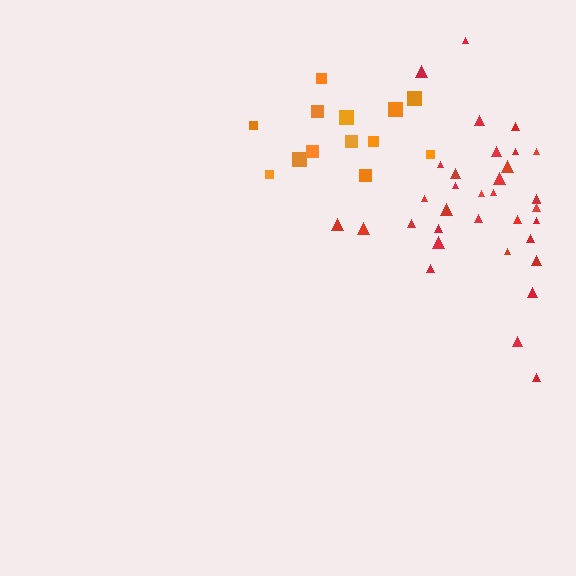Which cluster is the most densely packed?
Red.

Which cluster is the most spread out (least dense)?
Orange.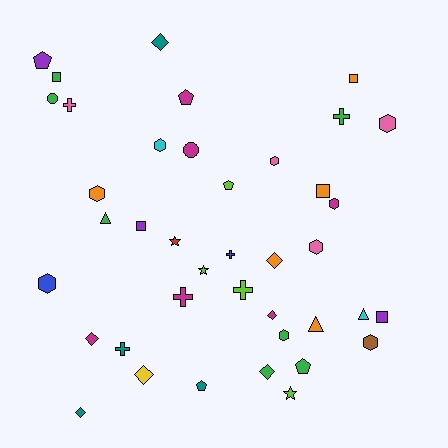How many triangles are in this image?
There are 3 triangles.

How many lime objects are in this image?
There are 4 lime objects.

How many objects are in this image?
There are 40 objects.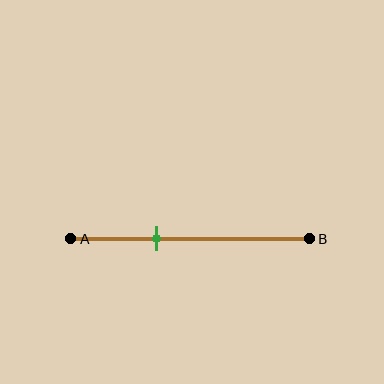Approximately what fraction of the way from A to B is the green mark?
The green mark is approximately 35% of the way from A to B.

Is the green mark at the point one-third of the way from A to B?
Yes, the mark is approximately at the one-third point.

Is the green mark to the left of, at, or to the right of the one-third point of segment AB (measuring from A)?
The green mark is approximately at the one-third point of segment AB.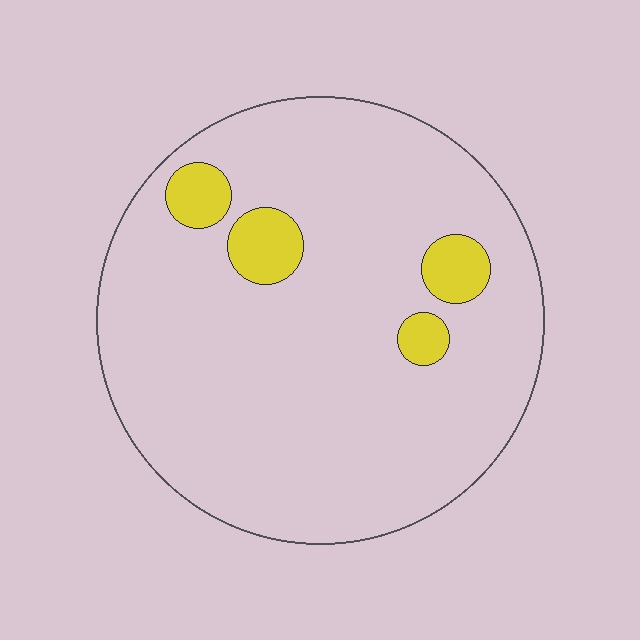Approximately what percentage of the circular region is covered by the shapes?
Approximately 10%.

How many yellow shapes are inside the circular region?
4.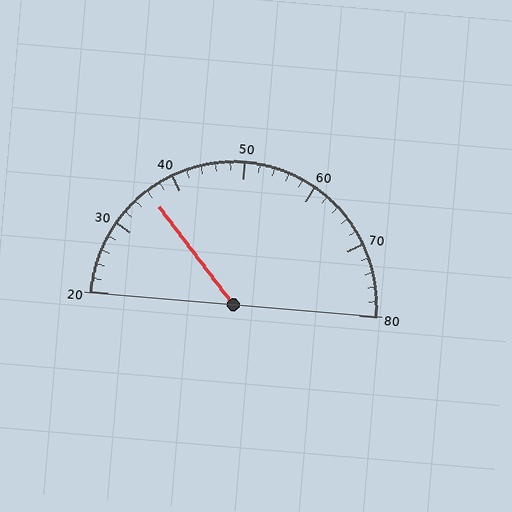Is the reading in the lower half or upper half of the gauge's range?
The reading is in the lower half of the range (20 to 80).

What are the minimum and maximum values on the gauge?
The gauge ranges from 20 to 80.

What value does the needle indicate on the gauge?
The needle indicates approximately 36.